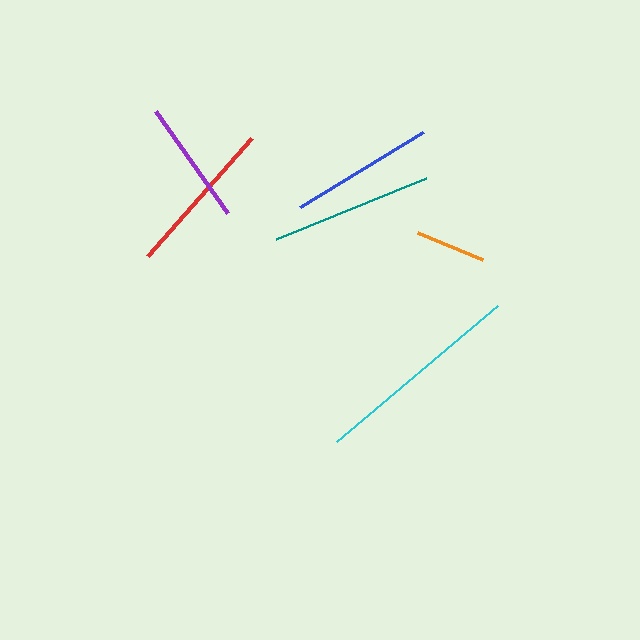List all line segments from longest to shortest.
From longest to shortest: cyan, teal, red, blue, purple, orange.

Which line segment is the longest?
The cyan line is the longest at approximately 211 pixels.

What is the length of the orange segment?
The orange segment is approximately 71 pixels long.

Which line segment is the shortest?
The orange line is the shortest at approximately 71 pixels.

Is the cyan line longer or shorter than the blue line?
The cyan line is longer than the blue line.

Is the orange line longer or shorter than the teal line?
The teal line is longer than the orange line.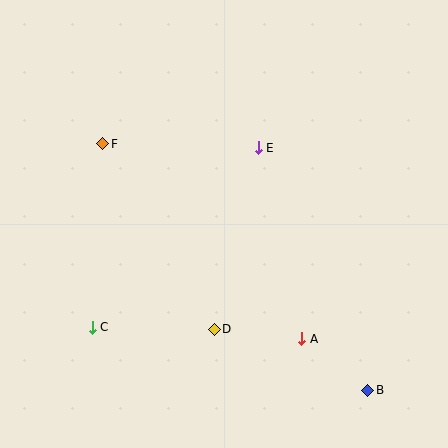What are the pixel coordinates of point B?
Point B is at (368, 390).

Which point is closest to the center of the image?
Point E at (258, 148) is closest to the center.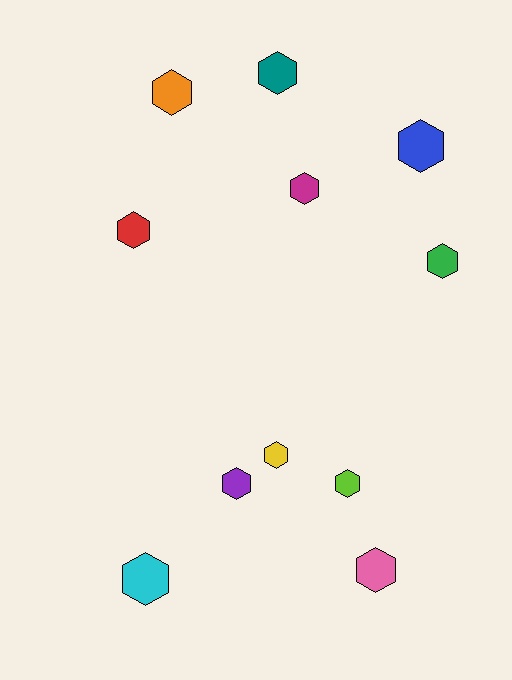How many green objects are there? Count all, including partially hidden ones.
There is 1 green object.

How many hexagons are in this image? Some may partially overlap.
There are 11 hexagons.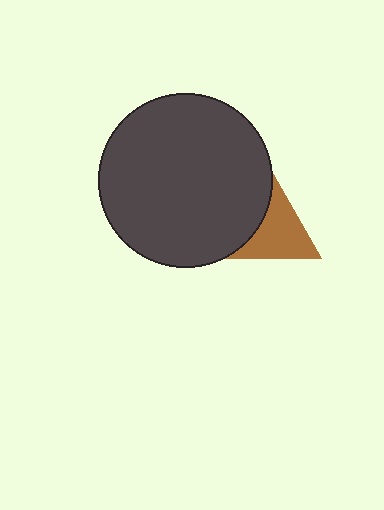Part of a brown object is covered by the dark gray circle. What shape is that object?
It is a triangle.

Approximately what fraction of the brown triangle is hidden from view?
Roughly 61% of the brown triangle is hidden behind the dark gray circle.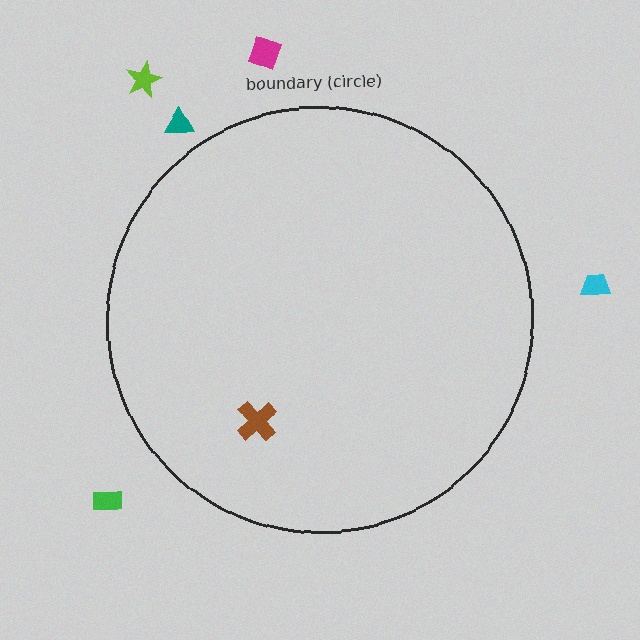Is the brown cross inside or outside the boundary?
Inside.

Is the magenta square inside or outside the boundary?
Outside.